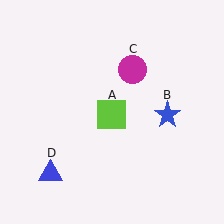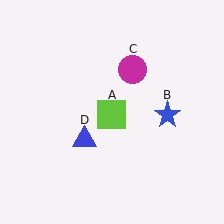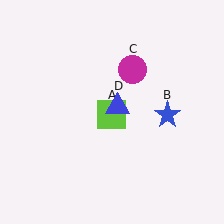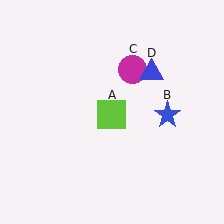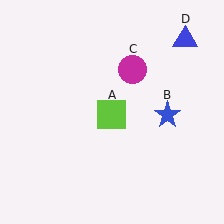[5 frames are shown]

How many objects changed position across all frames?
1 object changed position: blue triangle (object D).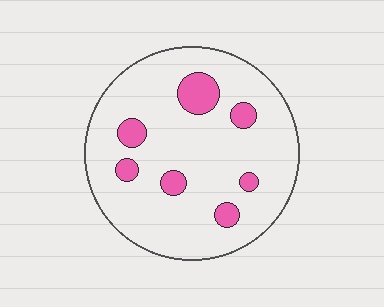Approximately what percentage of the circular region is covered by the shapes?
Approximately 10%.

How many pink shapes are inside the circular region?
7.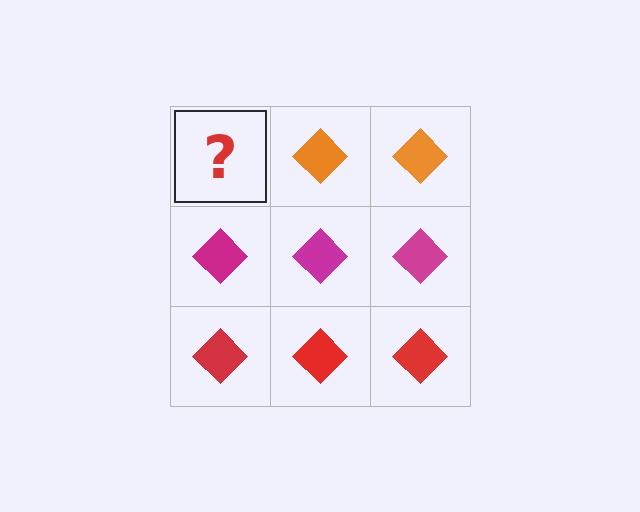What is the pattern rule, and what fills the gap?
The rule is that each row has a consistent color. The gap should be filled with an orange diamond.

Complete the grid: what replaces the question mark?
The question mark should be replaced with an orange diamond.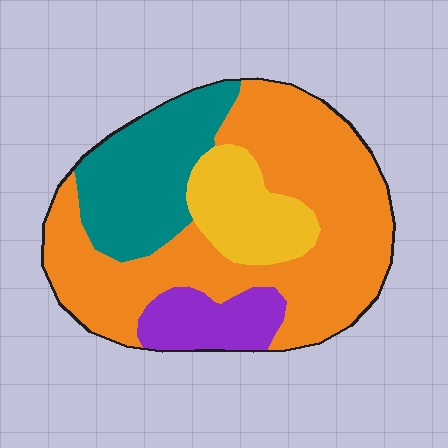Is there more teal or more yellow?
Teal.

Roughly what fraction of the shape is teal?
Teal covers around 20% of the shape.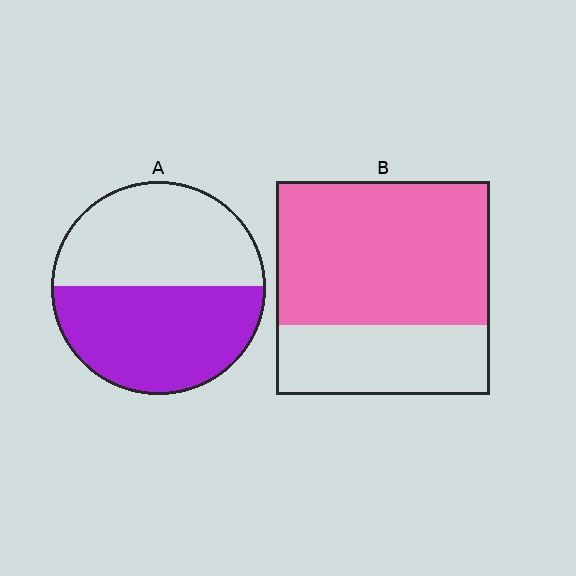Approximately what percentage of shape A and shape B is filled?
A is approximately 50% and B is approximately 65%.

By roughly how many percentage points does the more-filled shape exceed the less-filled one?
By roughly 15 percentage points (B over A).